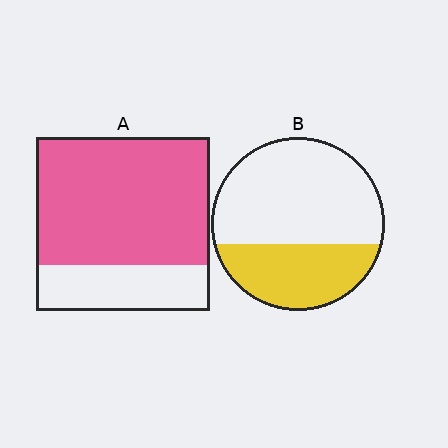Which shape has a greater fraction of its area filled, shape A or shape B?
Shape A.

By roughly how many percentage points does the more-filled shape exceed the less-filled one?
By roughly 40 percentage points (A over B).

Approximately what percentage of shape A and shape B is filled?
A is approximately 75% and B is approximately 35%.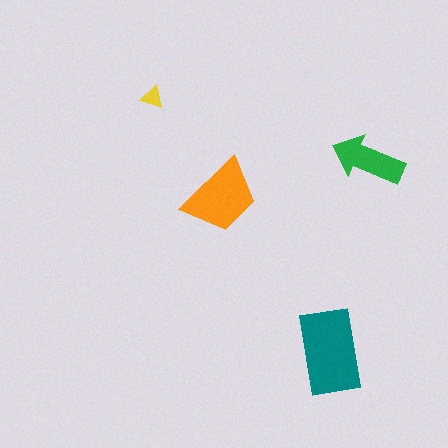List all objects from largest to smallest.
The teal rectangle, the orange trapezoid, the green arrow, the yellow triangle.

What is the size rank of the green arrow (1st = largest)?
3rd.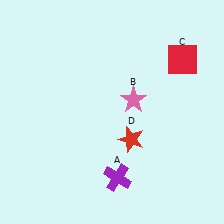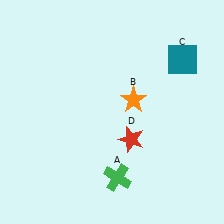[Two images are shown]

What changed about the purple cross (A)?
In Image 1, A is purple. In Image 2, it changed to green.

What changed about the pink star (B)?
In Image 1, B is pink. In Image 2, it changed to orange.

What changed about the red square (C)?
In Image 1, C is red. In Image 2, it changed to teal.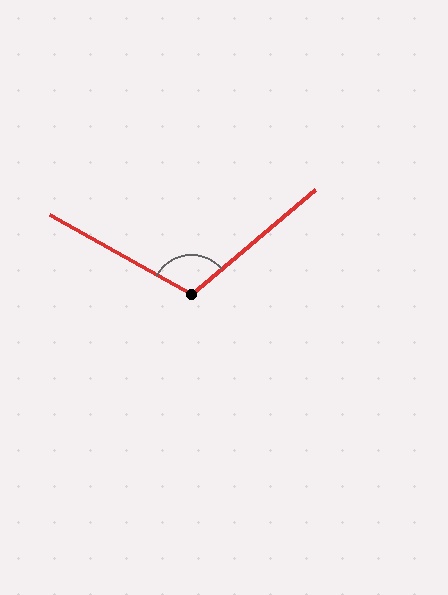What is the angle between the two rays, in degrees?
Approximately 111 degrees.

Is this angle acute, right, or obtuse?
It is obtuse.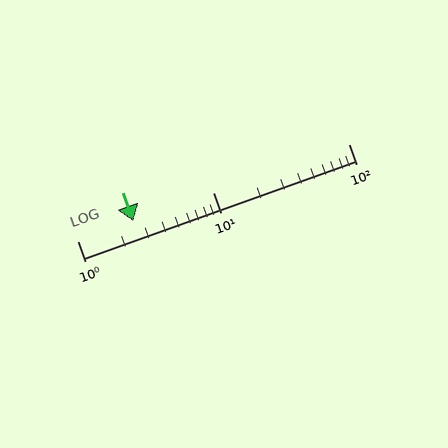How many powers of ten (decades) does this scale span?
The scale spans 2 decades, from 1 to 100.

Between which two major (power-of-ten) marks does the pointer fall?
The pointer is between 1 and 10.